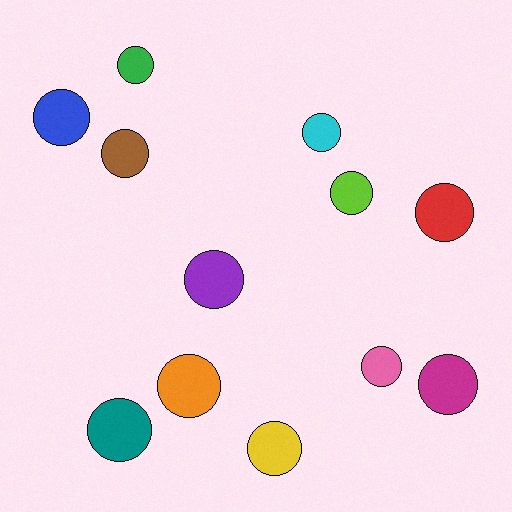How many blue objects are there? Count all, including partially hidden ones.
There is 1 blue object.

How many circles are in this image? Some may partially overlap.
There are 12 circles.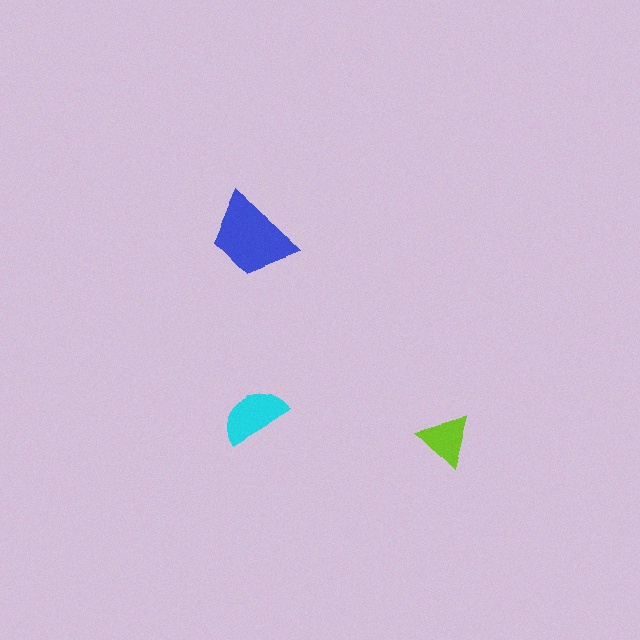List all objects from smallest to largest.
The lime triangle, the cyan semicircle, the blue trapezoid.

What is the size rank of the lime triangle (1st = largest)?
3rd.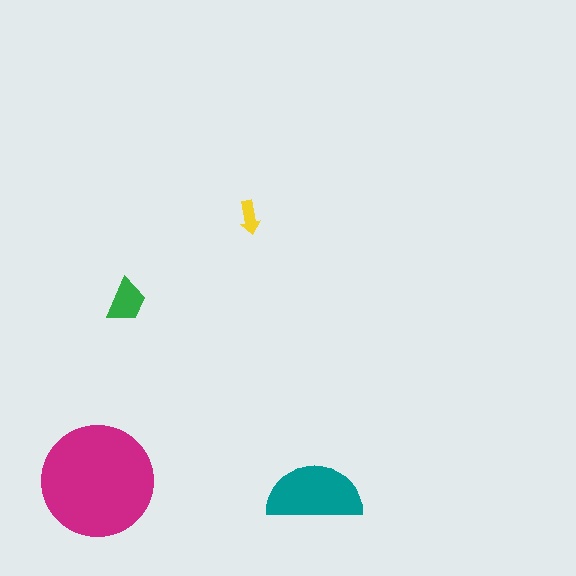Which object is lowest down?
The teal semicircle is bottommost.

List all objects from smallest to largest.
The yellow arrow, the green trapezoid, the teal semicircle, the magenta circle.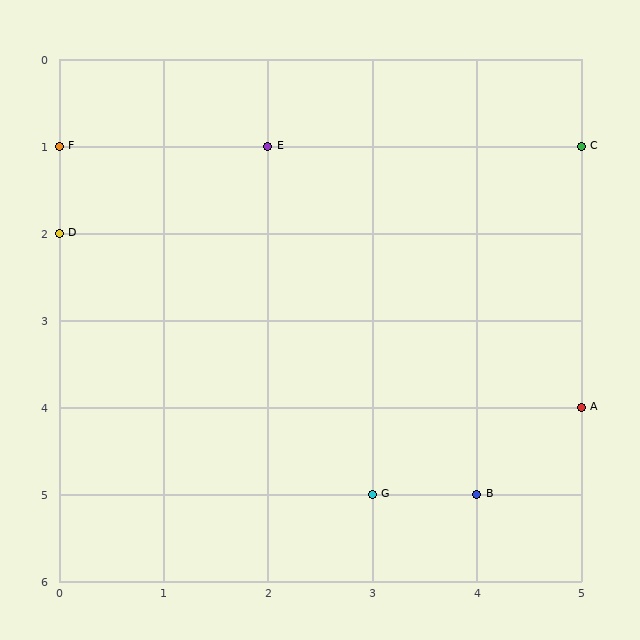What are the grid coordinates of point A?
Point A is at grid coordinates (5, 4).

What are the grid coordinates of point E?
Point E is at grid coordinates (2, 1).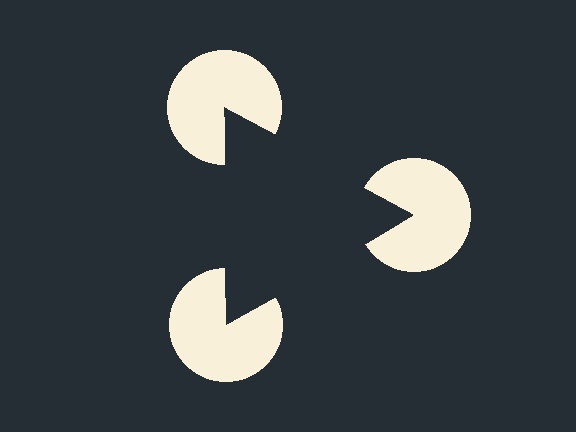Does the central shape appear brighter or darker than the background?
It typically appears slightly darker than the background, even though no actual brightness change is drawn.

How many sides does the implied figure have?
3 sides.